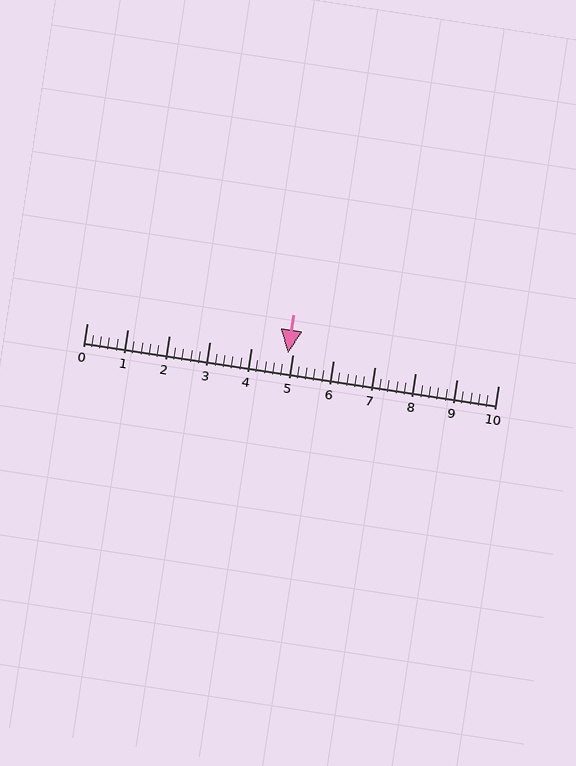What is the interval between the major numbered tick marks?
The major tick marks are spaced 1 units apart.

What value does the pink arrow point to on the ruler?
The pink arrow points to approximately 4.9.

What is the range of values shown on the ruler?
The ruler shows values from 0 to 10.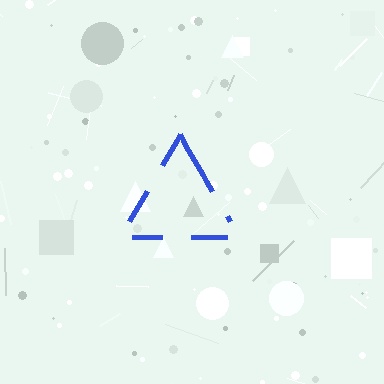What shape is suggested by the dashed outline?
The dashed outline suggests a triangle.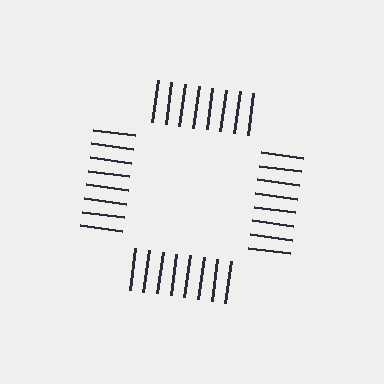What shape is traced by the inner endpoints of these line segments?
An illusory square — the line segments terminate on its edges but no continuous stroke is drawn.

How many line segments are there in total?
32 — 8 along each of the 4 edges.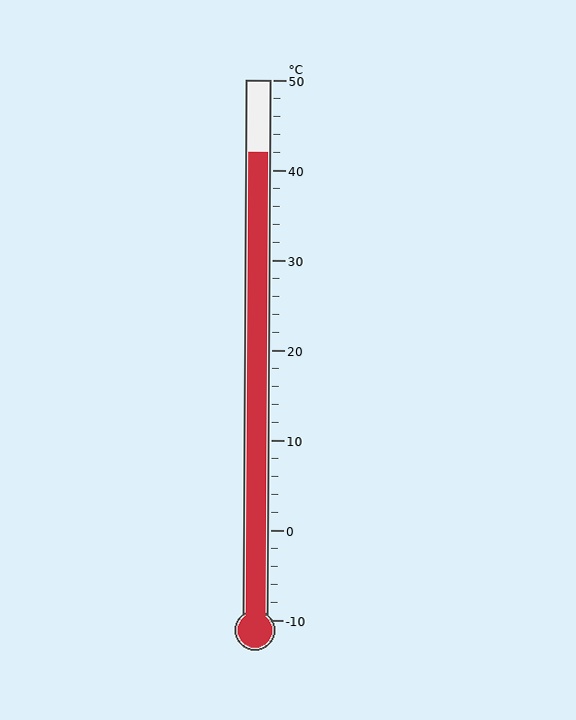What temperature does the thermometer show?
The thermometer shows approximately 42°C.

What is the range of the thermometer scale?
The thermometer scale ranges from -10°C to 50°C.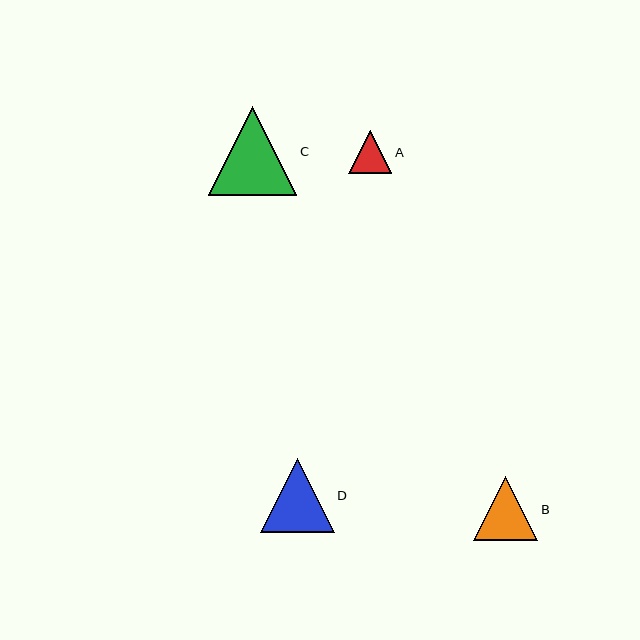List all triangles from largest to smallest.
From largest to smallest: C, D, B, A.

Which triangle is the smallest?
Triangle A is the smallest with a size of approximately 43 pixels.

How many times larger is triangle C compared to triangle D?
Triangle C is approximately 1.2 times the size of triangle D.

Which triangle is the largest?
Triangle C is the largest with a size of approximately 89 pixels.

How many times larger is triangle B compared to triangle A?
Triangle B is approximately 1.5 times the size of triangle A.